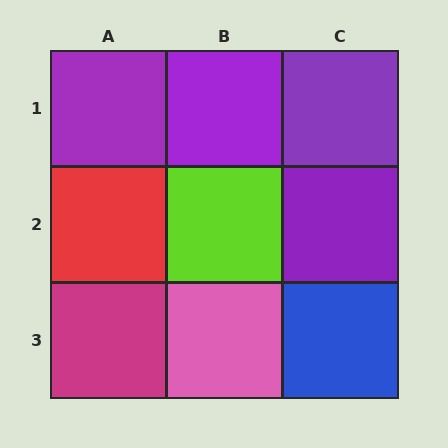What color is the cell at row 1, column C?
Purple.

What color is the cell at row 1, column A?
Purple.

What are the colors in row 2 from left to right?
Red, lime, purple.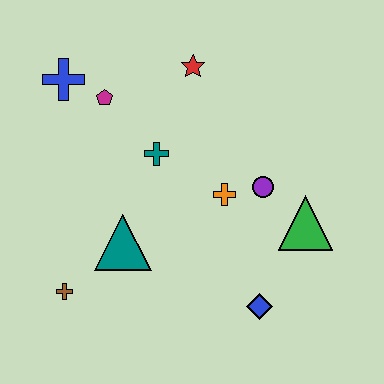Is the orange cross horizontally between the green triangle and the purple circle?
No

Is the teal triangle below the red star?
Yes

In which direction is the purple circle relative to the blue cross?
The purple circle is to the right of the blue cross.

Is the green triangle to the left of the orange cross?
No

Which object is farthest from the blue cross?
The blue diamond is farthest from the blue cross.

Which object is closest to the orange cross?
The purple circle is closest to the orange cross.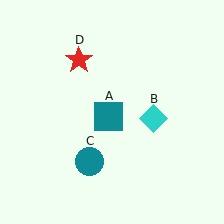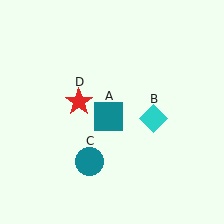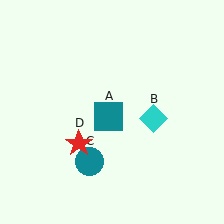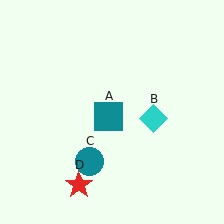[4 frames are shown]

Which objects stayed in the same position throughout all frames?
Teal square (object A) and cyan diamond (object B) and teal circle (object C) remained stationary.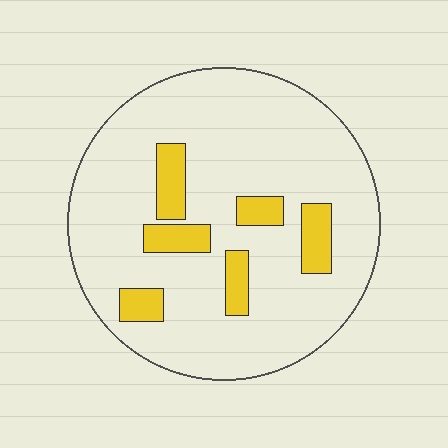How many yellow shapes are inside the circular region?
6.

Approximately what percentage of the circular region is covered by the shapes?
Approximately 15%.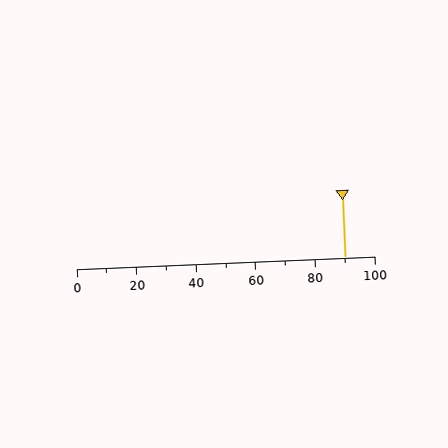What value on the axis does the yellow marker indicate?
The marker indicates approximately 90.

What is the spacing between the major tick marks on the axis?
The major ticks are spaced 20 apart.